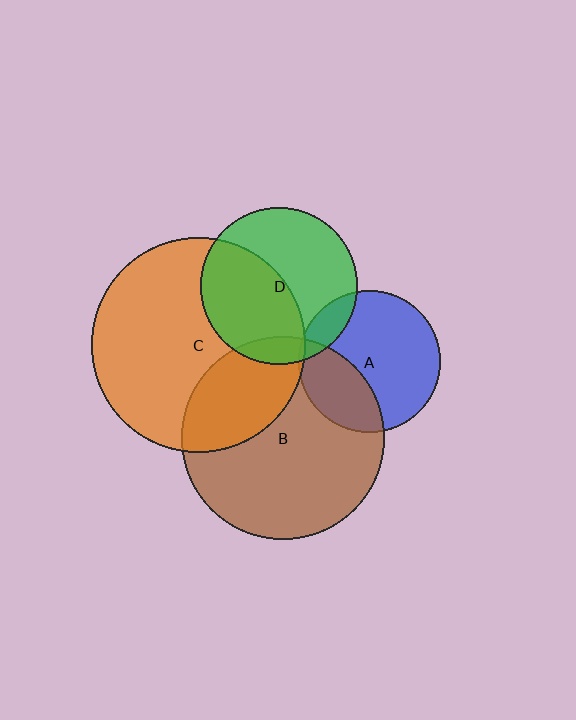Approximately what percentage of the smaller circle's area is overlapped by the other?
Approximately 15%.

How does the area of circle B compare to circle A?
Approximately 2.0 times.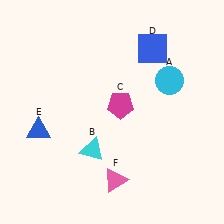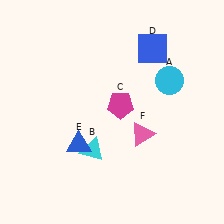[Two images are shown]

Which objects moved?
The objects that moved are: the blue triangle (E), the pink triangle (F).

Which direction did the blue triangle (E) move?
The blue triangle (E) moved right.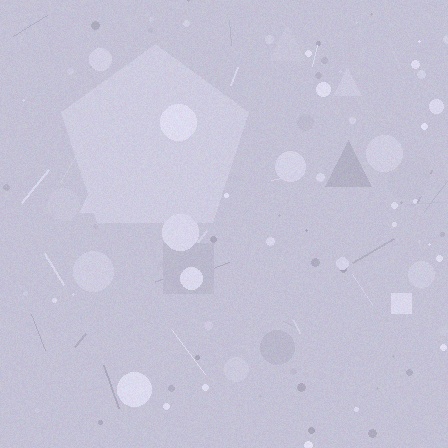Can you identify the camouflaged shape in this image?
The camouflaged shape is a pentagon.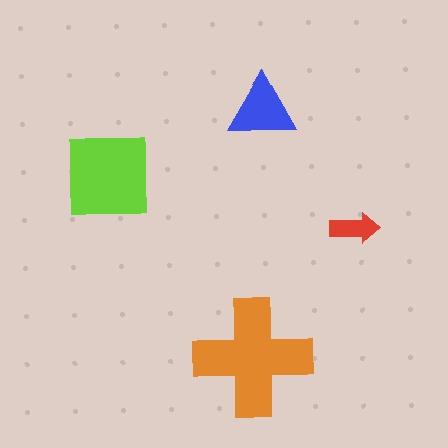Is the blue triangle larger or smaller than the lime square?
Smaller.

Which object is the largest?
The orange cross.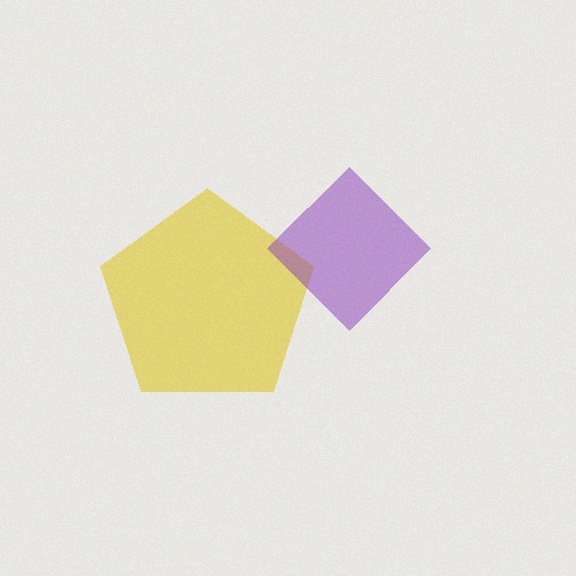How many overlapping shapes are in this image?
There are 2 overlapping shapes in the image.